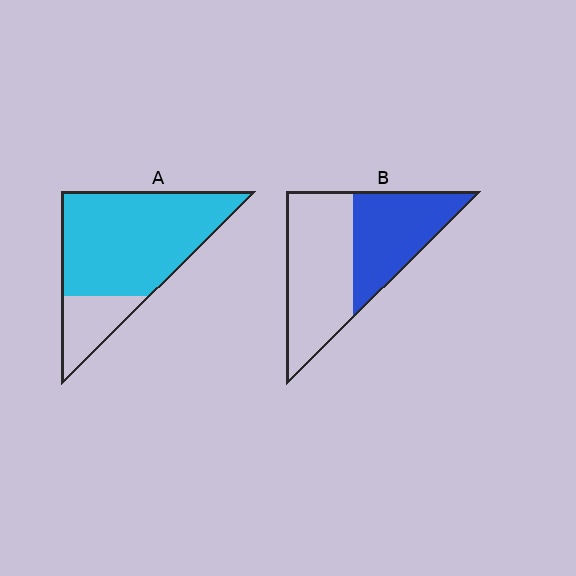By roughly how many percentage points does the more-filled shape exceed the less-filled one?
By roughly 35 percentage points (A over B).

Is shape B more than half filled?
No.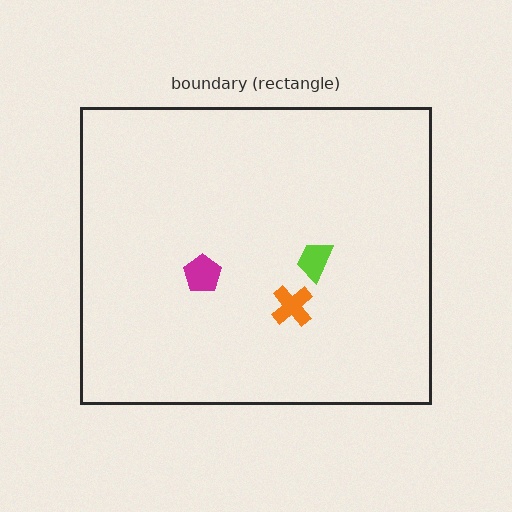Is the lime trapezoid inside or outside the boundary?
Inside.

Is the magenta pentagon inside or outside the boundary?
Inside.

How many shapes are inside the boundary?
3 inside, 0 outside.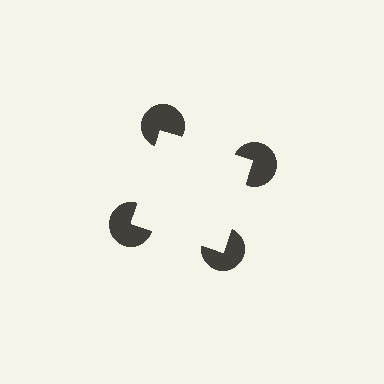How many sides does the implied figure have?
4 sides.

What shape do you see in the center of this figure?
An illusory square — its edges are inferred from the aligned wedge cuts in the pac-man discs, not physically drawn.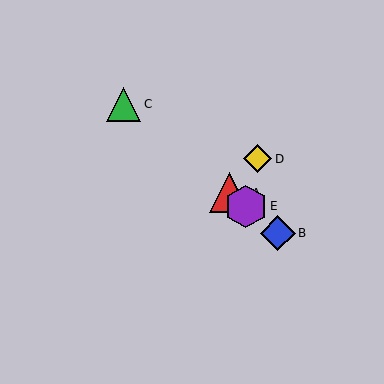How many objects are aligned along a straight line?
4 objects (A, B, C, E) are aligned along a straight line.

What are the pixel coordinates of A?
Object A is at (229, 193).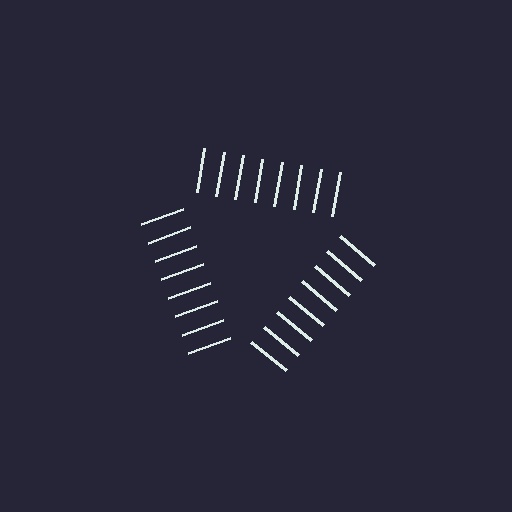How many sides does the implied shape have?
3 sides — the line-ends trace a triangle.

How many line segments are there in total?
24 — 8 along each of the 3 edges.